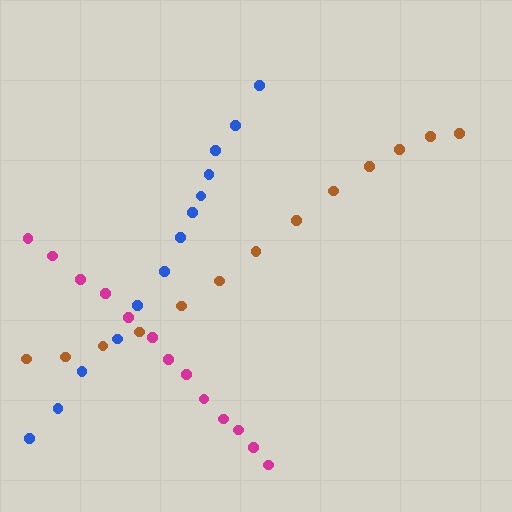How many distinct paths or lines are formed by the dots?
There are 3 distinct paths.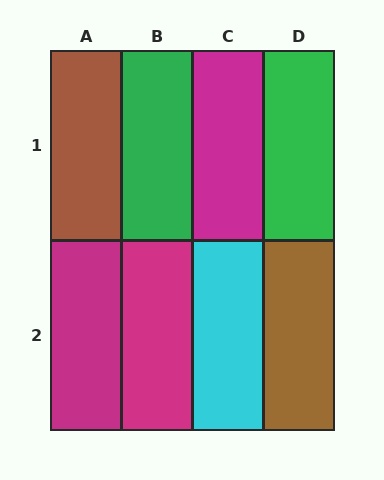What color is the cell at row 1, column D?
Green.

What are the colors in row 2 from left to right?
Magenta, magenta, cyan, brown.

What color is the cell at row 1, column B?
Green.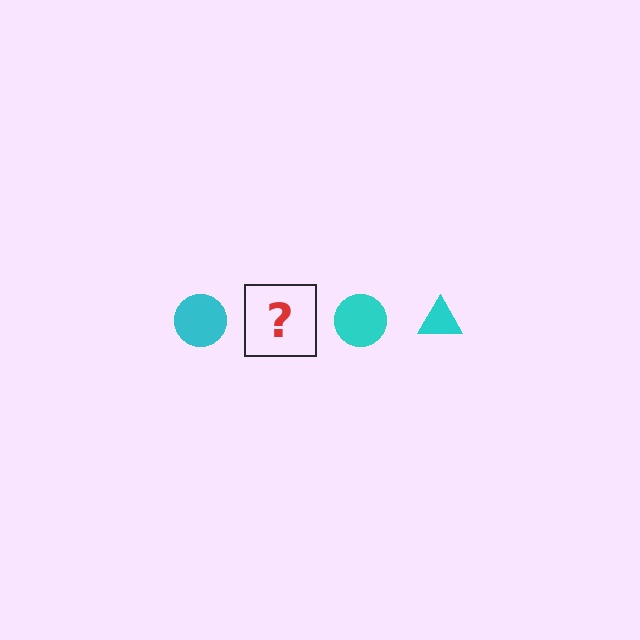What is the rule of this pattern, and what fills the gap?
The rule is that the pattern cycles through circle, triangle shapes in cyan. The gap should be filled with a cyan triangle.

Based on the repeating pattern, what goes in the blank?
The blank should be a cyan triangle.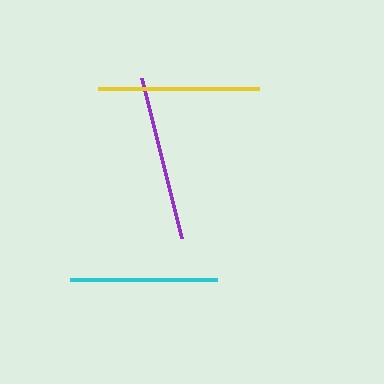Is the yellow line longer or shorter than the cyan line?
The yellow line is longer than the cyan line.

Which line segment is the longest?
The purple line is the longest at approximately 165 pixels.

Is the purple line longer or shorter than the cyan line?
The purple line is longer than the cyan line.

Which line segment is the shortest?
The cyan line is the shortest at approximately 147 pixels.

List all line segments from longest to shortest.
From longest to shortest: purple, yellow, cyan.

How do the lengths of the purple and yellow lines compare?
The purple and yellow lines are approximately the same length.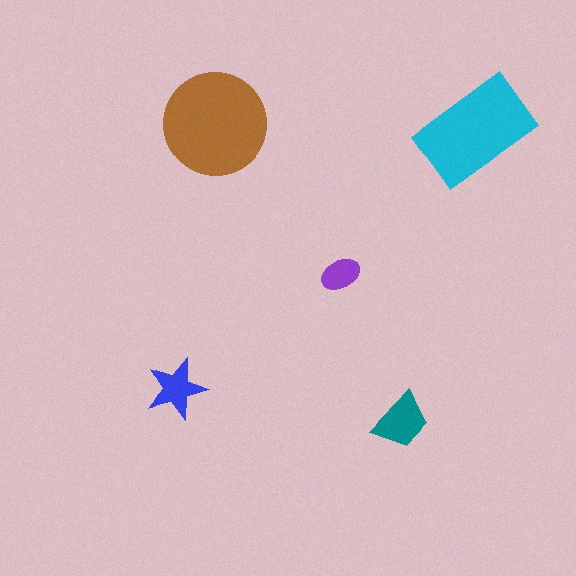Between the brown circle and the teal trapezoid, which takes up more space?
The brown circle.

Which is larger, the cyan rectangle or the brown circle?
The brown circle.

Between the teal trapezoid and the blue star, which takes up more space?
The teal trapezoid.